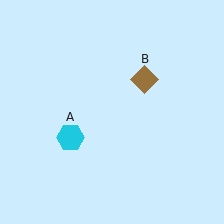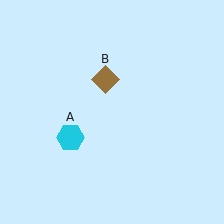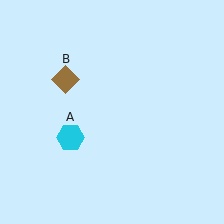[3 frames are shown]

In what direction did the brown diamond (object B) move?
The brown diamond (object B) moved left.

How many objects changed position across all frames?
1 object changed position: brown diamond (object B).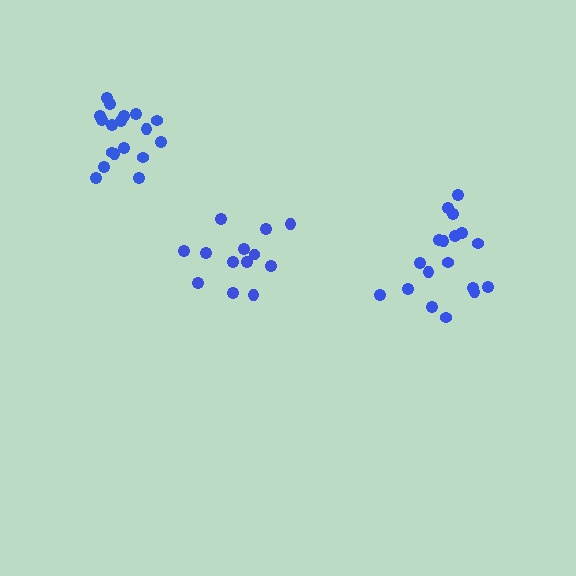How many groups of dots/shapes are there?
There are 3 groups.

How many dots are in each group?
Group 1: 18 dots, Group 2: 13 dots, Group 3: 18 dots (49 total).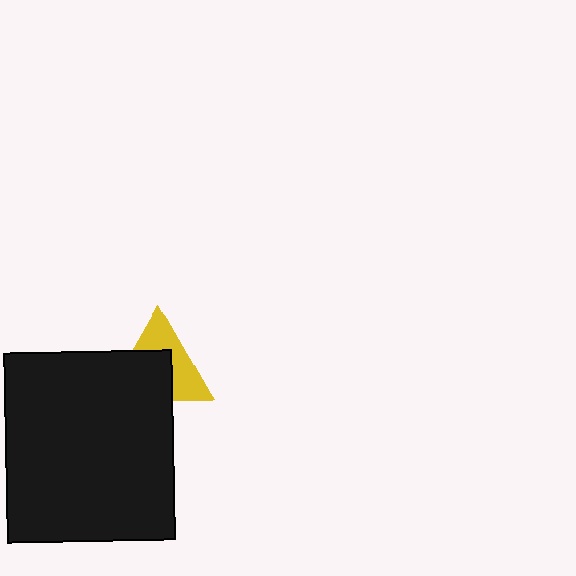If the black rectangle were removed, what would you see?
You would see the complete yellow triangle.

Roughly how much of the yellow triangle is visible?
About half of it is visible (roughly 48%).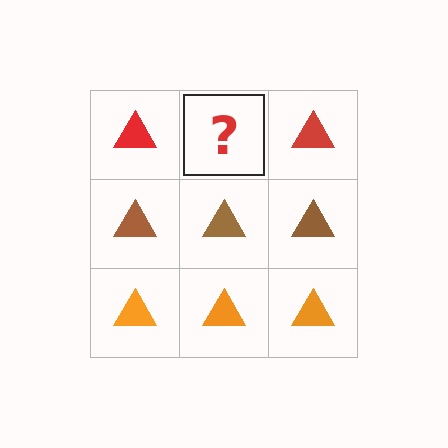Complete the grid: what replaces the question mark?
The question mark should be replaced with a red triangle.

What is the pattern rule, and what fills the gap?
The rule is that each row has a consistent color. The gap should be filled with a red triangle.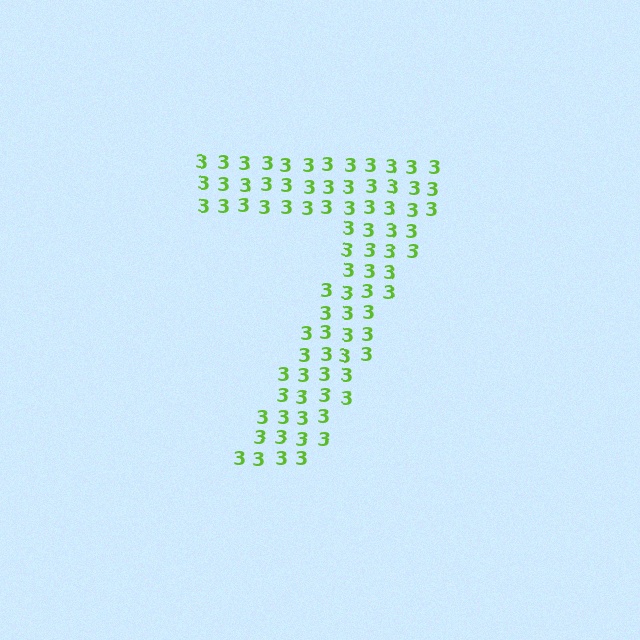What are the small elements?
The small elements are digit 3's.